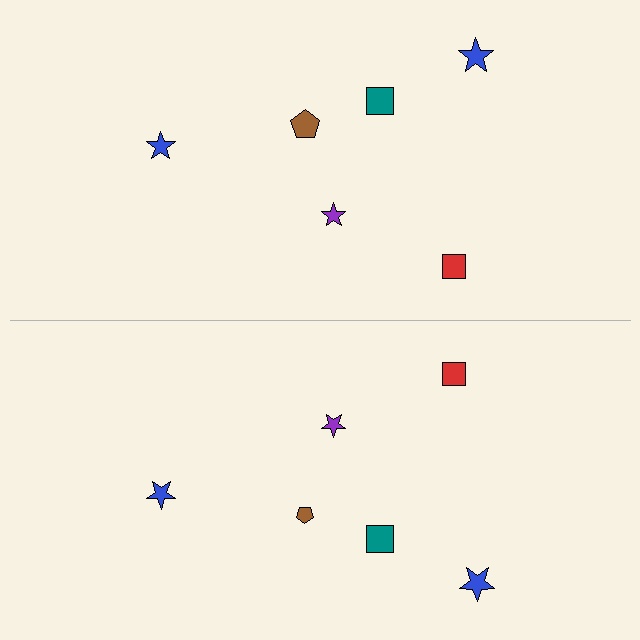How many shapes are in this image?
There are 12 shapes in this image.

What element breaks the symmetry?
The brown pentagon on the bottom side has a different size than its mirror counterpart.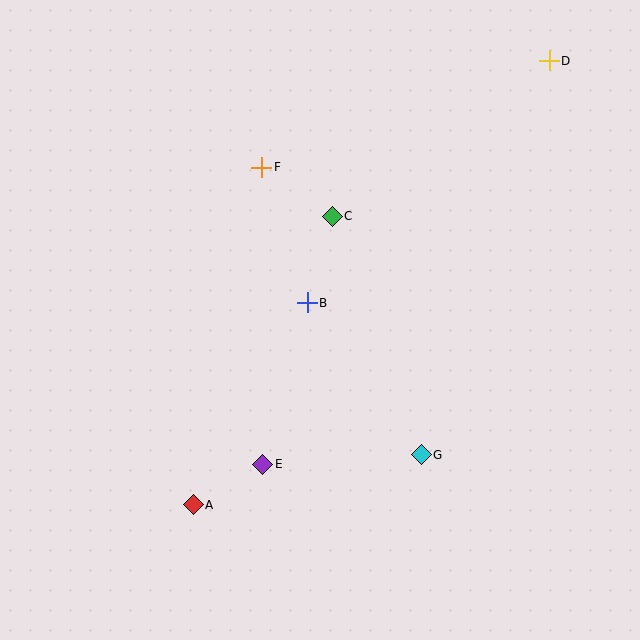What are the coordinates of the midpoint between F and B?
The midpoint between F and B is at (284, 235).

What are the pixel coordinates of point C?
Point C is at (332, 216).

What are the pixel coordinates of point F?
Point F is at (262, 167).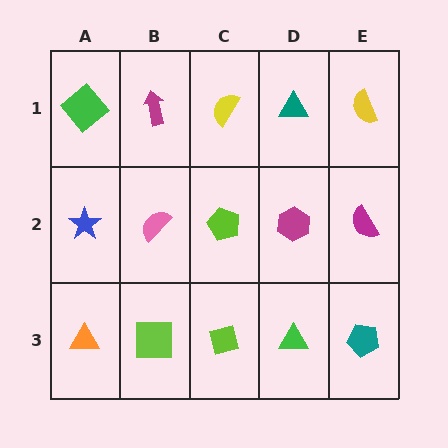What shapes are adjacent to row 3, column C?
A lime pentagon (row 2, column C), a lime square (row 3, column B), a green triangle (row 3, column D).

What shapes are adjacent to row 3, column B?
A pink semicircle (row 2, column B), an orange triangle (row 3, column A), a lime square (row 3, column C).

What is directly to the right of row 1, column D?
A yellow semicircle.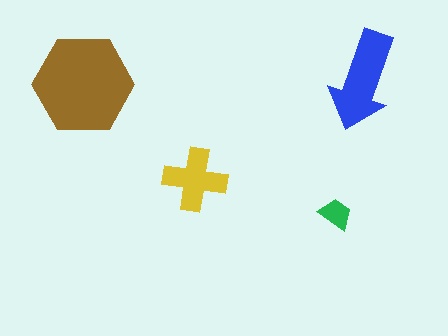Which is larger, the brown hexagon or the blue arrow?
The brown hexagon.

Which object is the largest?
The brown hexagon.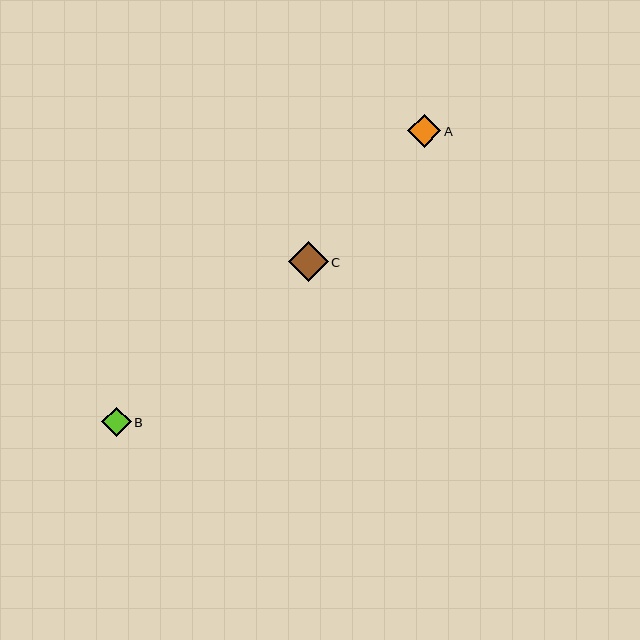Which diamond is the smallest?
Diamond B is the smallest with a size of approximately 29 pixels.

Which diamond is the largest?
Diamond C is the largest with a size of approximately 40 pixels.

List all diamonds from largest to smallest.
From largest to smallest: C, A, B.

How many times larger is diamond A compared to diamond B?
Diamond A is approximately 1.1 times the size of diamond B.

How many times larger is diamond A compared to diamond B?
Diamond A is approximately 1.1 times the size of diamond B.